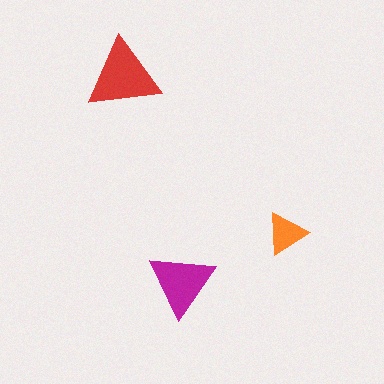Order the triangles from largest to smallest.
the red one, the magenta one, the orange one.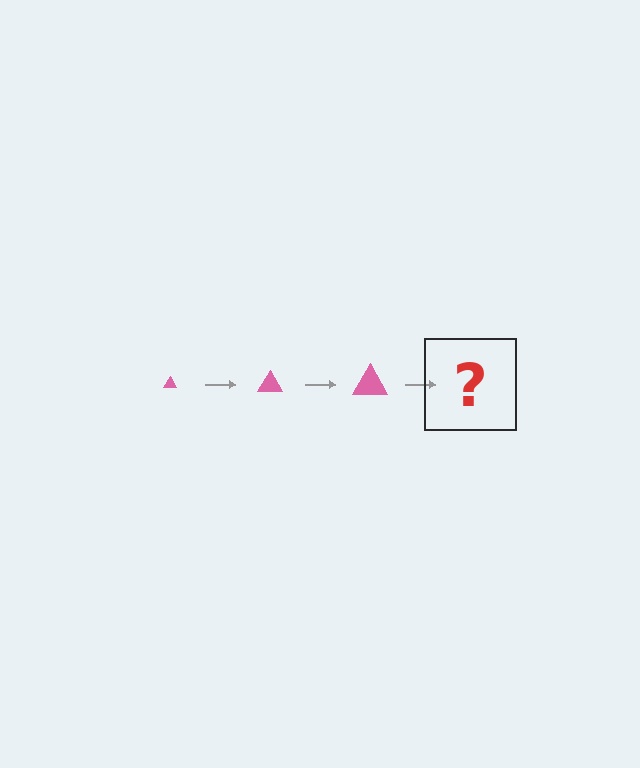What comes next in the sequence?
The next element should be a pink triangle, larger than the previous one.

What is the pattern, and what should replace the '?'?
The pattern is that the triangle gets progressively larger each step. The '?' should be a pink triangle, larger than the previous one.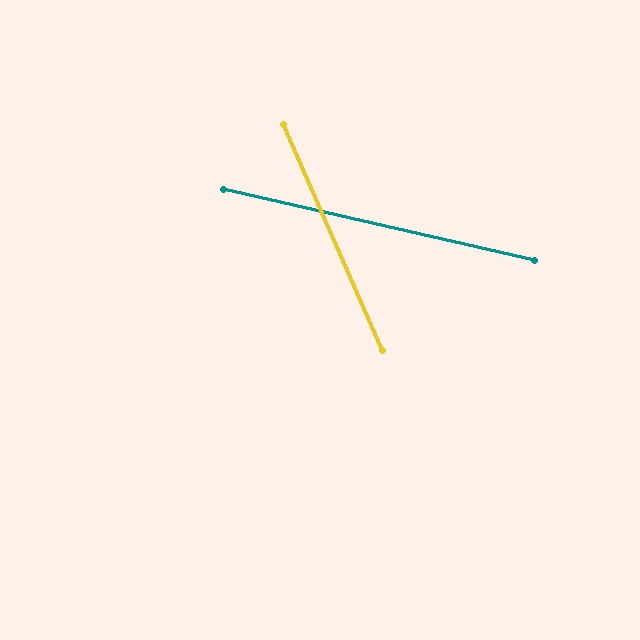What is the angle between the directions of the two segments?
Approximately 53 degrees.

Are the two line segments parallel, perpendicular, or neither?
Neither parallel nor perpendicular — they differ by about 53°.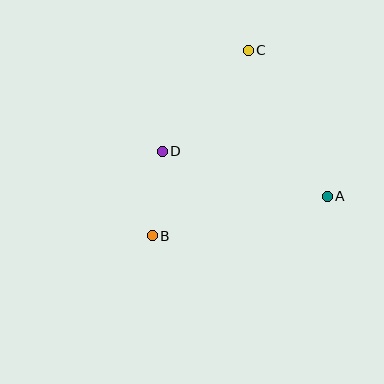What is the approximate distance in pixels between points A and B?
The distance between A and B is approximately 179 pixels.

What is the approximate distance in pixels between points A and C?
The distance between A and C is approximately 166 pixels.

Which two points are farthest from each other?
Points B and C are farthest from each other.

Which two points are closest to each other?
Points B and D are closest to each other.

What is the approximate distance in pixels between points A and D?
The distance between A and D is approximately 171 pixels.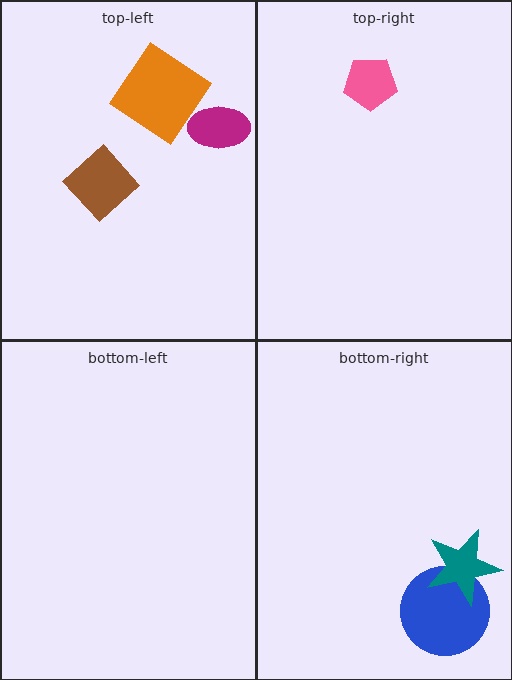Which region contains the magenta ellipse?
The top-left region.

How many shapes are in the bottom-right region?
2.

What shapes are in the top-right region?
The pink pentagon.